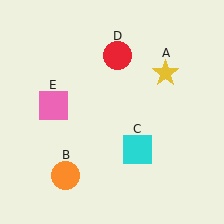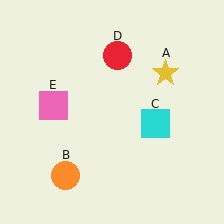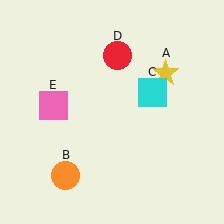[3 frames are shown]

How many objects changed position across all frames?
1 object changed position: cyan square (object C).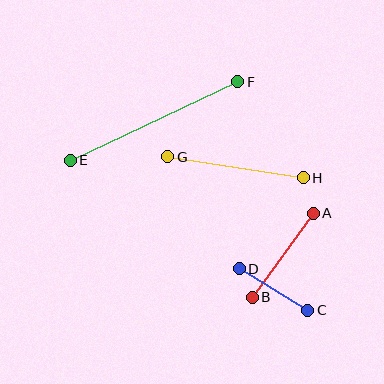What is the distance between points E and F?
The distance is approximately 185 pixels.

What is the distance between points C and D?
The distance is approximately 80 pixels.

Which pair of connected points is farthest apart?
Points E and F are farthest apart.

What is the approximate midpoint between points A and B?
The midpoint is at approximately (283, 255) pixels.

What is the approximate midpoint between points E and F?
The midpoint is at approximately (154, 121) pixels.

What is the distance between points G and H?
The distance is approximately 137 pixels.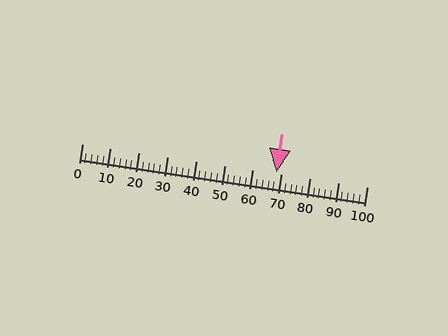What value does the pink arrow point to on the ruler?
The pink arrow points to approximately 68.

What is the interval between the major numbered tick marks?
The major tick marks are spaced 10 units apart.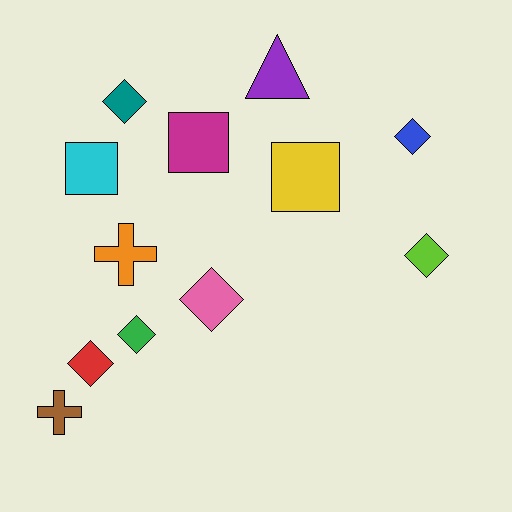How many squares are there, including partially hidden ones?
There are 3 squares.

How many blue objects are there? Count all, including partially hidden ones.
There is 1 blue object.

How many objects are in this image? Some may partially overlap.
There are 12 objects.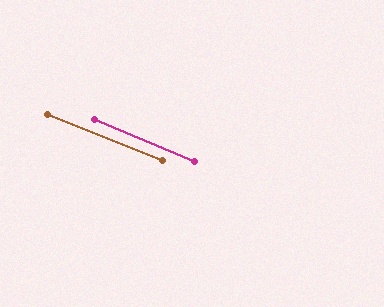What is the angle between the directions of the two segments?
Approximately 1 degree.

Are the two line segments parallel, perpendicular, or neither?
Parallel — their directions differ by only 0.8°.